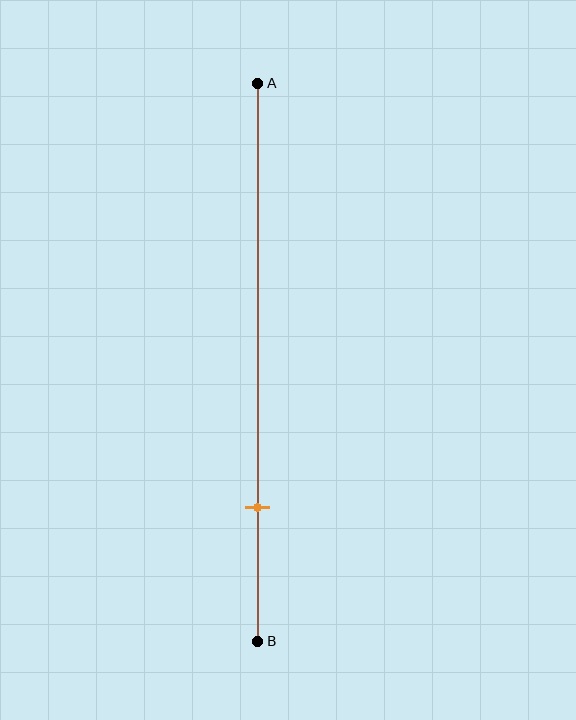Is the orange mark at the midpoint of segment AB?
No, the mark is at about 75% from A, not at the 50% midpoint.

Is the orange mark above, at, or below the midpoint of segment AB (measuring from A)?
The orange mark is below the midpoint of segment AB.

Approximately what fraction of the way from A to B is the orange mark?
The orange mark is approximately 75% of the way from A to B.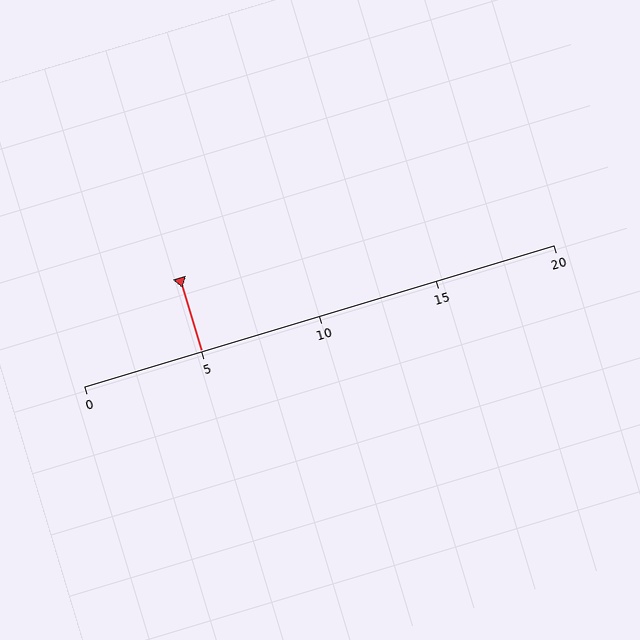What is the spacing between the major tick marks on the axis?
The major ticks are spaced 5 apart.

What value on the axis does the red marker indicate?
The marker indicates approximately 5.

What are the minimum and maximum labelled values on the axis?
The axis runs from 0 to 20.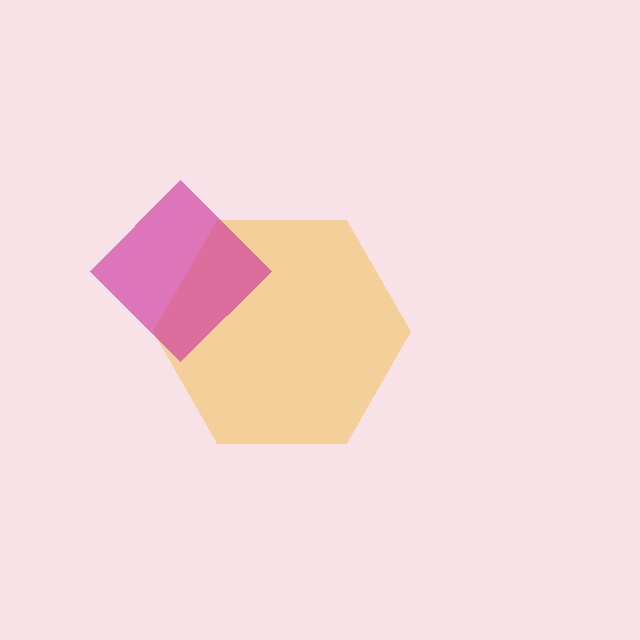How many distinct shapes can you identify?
There are 2 distinct shapes: a yellow hexagon, a magenta diamond.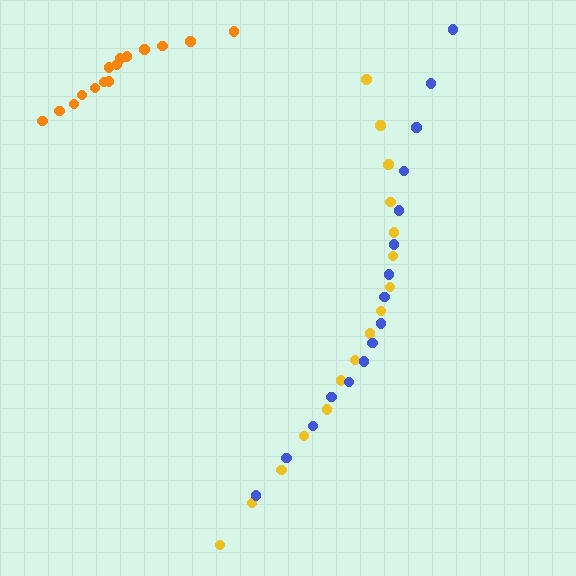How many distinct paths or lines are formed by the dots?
There are 3 distinct paths.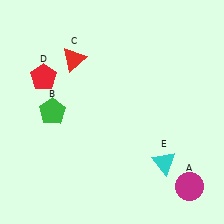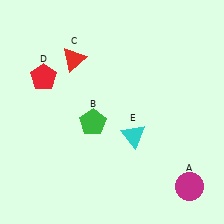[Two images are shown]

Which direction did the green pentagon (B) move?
The green pentagon (B) moved right.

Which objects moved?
The objects that moved are: the green pentagon (B), the cyan triangle (E).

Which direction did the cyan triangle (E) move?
The cyan triangle (E) moved left.